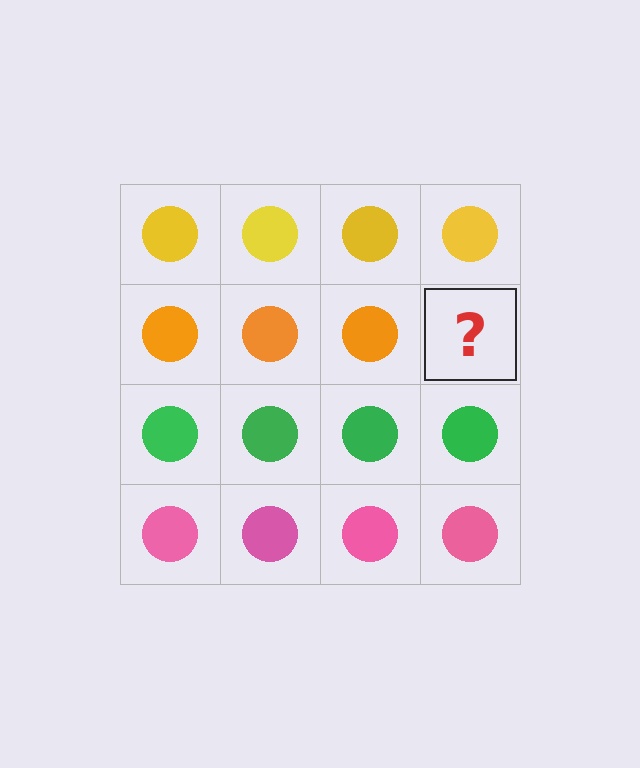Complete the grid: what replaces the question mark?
The question mark should be replaced with an orange circle.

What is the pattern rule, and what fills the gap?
The rule is that each row has a consistent color. The gap should be filled with an orange circle.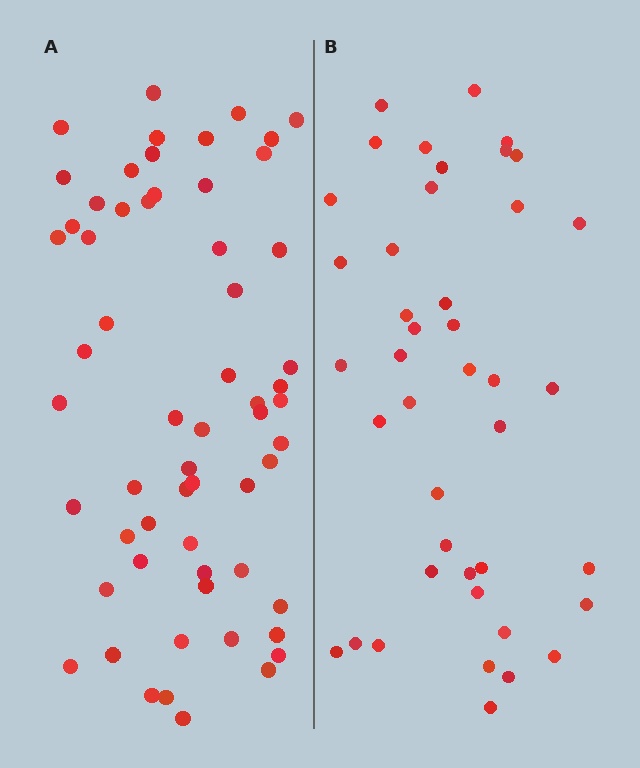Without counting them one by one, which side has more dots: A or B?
Region A (the left region) has more dots.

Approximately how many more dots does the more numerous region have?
Region A has approximately 20 more dots than region B.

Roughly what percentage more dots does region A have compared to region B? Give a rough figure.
About 45% more.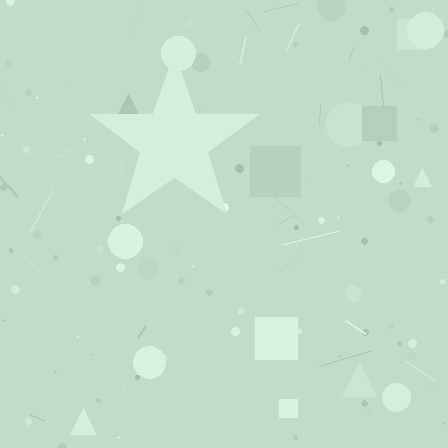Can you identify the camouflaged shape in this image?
The camouflaged shape is a star.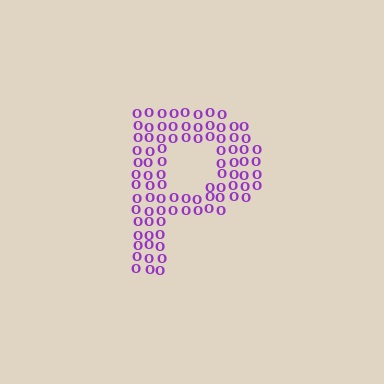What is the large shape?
The large shape is the letter P.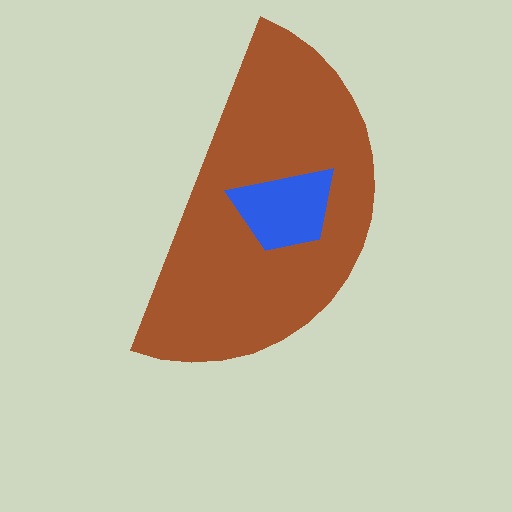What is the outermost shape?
The brown semicircle.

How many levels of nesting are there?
2.